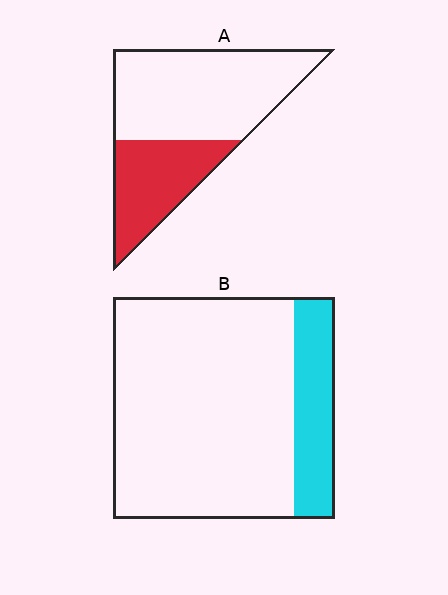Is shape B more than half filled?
No.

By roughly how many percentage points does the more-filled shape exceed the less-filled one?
By roughly 15 percentage points (A over B).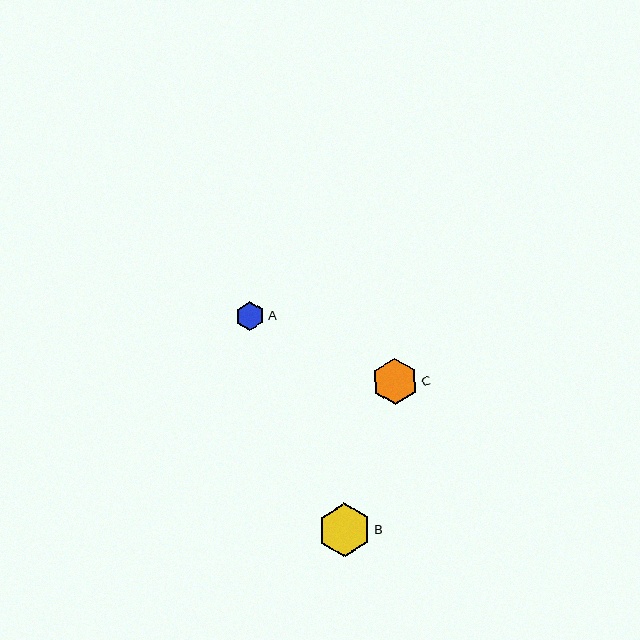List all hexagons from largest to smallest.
From largest to smallest: B, C, A.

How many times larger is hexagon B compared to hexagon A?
Hexagon B is approximately 1.8 times the size of hexagon A.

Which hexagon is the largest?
Hexagon B is the largest with a size of approximately 53 pixels.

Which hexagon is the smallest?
Hexagon A is the smallest with a size of approximately 29 pixels.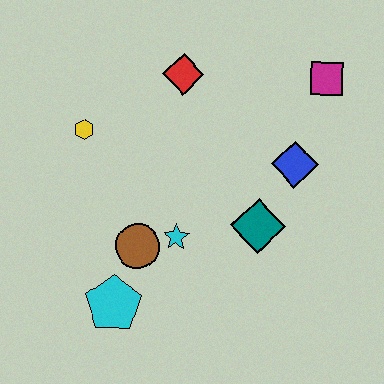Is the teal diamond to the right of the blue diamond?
No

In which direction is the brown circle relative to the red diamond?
The brown circle is below the red diamond.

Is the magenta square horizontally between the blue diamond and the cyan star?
No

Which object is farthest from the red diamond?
The cyan pentagon is farthest from the red diamond.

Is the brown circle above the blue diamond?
No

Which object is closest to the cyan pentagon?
The brown circle is closest to the cyan pentagon.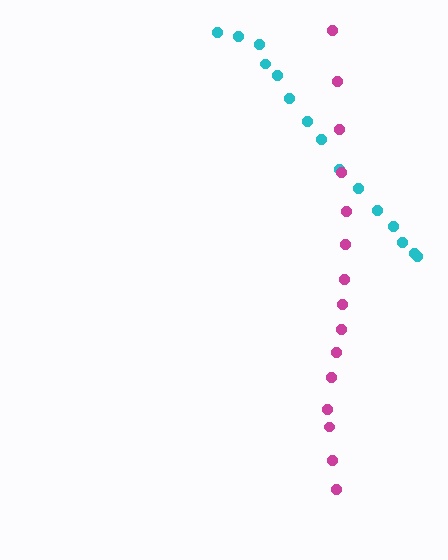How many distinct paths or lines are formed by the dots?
There are 2 distinct paths.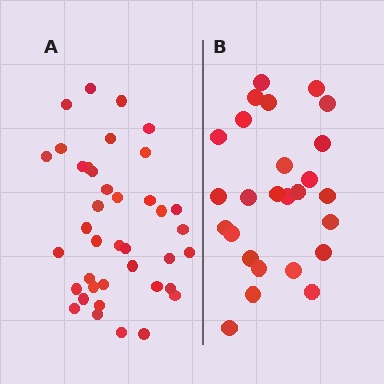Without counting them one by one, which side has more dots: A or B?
Region A (the left region) has more dots.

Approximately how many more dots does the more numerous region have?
Region A has approximately 15 more dots than region B.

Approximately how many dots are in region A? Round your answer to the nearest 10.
About 40 dots. (The exact count is 39, which rounds to 40.)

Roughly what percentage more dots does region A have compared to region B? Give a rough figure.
About 50% more.